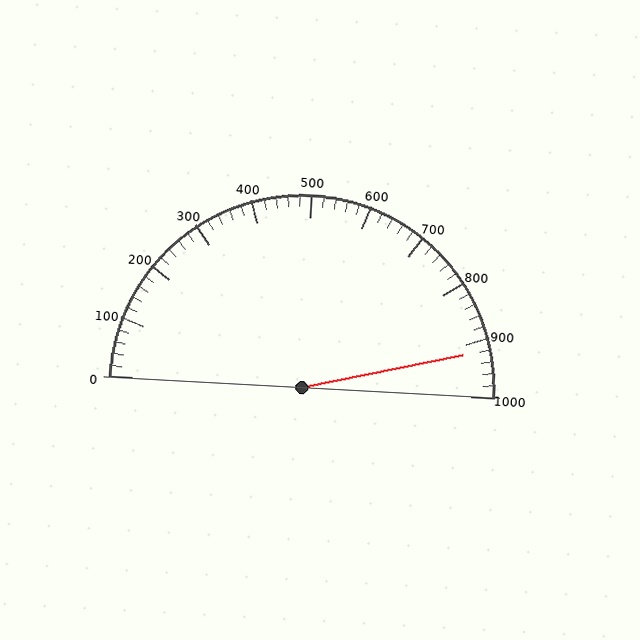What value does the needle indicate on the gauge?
The needle indicates approximately 920.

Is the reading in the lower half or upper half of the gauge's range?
The reading is in the upper half of the range (0 to 1000).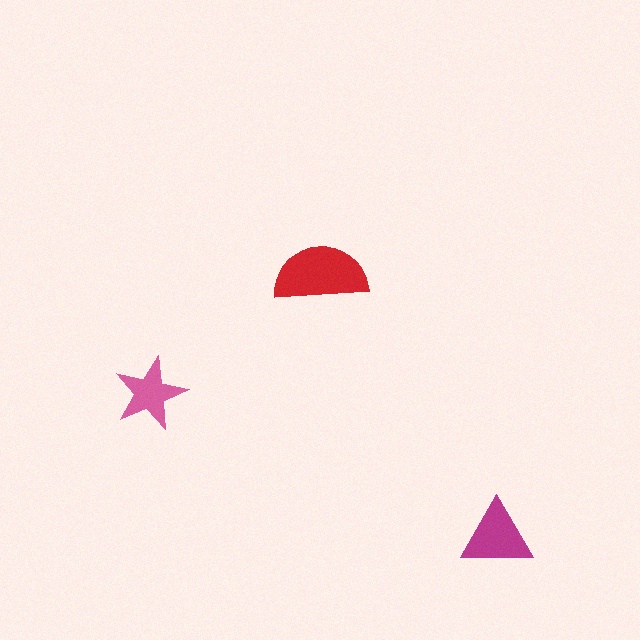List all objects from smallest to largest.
The pink star, the magenta triangle, the red semicircle.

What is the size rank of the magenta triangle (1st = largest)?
2nd.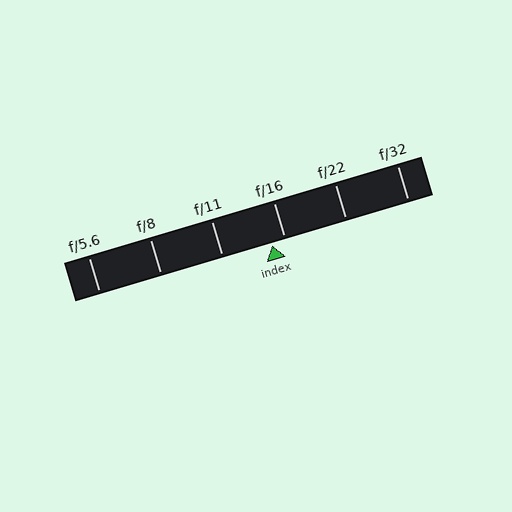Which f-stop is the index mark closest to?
The index mark is closest to f/16.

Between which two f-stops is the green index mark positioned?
The index mark is between f/11 and f/16.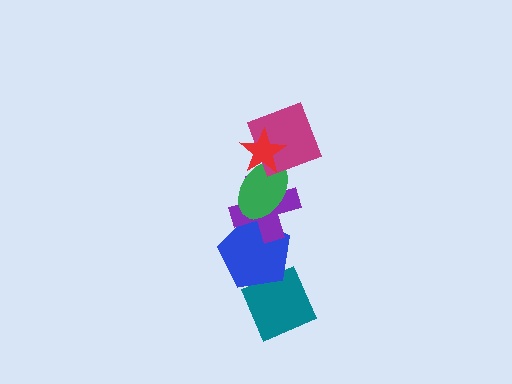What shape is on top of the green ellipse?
The magenta square is on top of the green ellipse.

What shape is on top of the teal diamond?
The blue pentagon is on top of the teal diamond.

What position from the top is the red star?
The red star is 1st from the top.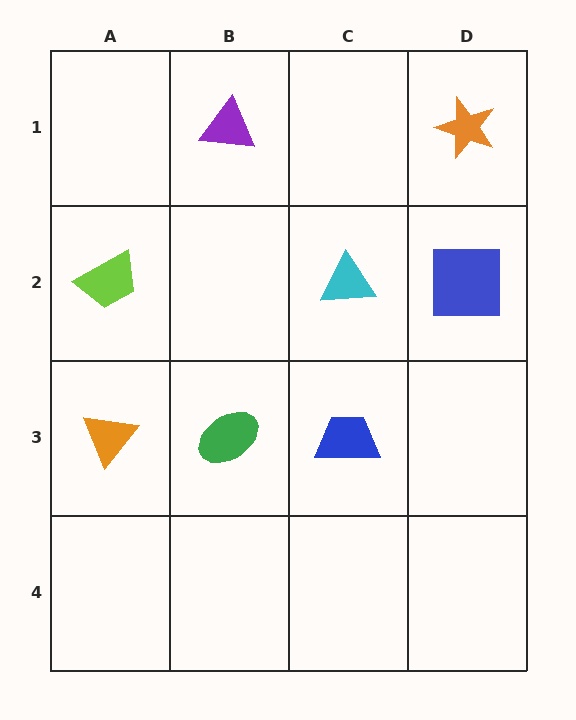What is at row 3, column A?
An orange triangle.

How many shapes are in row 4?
0 shapes.